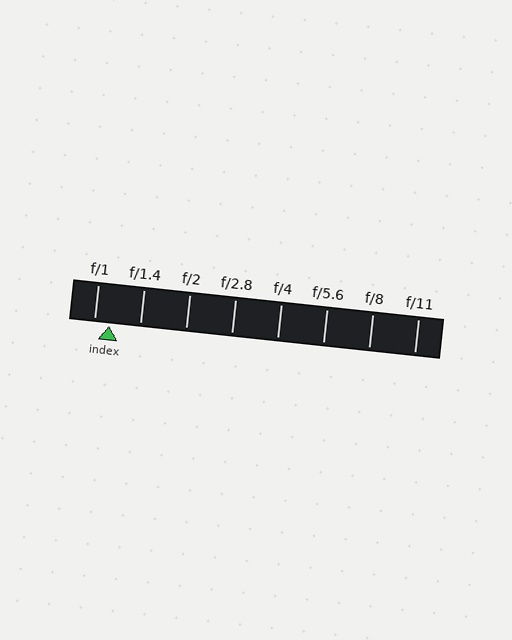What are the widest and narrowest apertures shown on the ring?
The widest aperture shown is f/1 and the narrowest is f/11.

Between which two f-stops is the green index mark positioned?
The index mark is between f/1 and f/1.4.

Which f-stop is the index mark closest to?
The index mark is closest to f/1.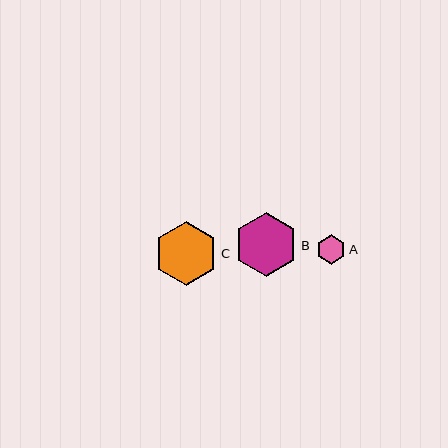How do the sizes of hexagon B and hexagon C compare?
Hexagon B and hexagon C are approximately the same size.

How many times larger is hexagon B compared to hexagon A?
Hexagon B is approximately 2.2 times the size of hexagon A.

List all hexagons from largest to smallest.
From largest to smallest: B, C, A.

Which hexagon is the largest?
Hexagon B is the largest with a size of approximately 63 pixels.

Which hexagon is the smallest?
Hexagon A is the smallest with a size of approximately 29 pixels.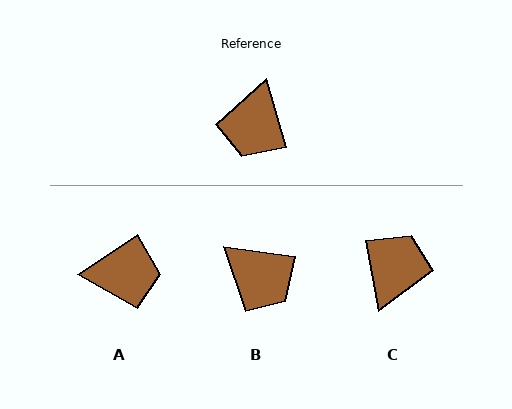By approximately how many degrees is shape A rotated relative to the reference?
Approximately 108 degrees counter-clockwise.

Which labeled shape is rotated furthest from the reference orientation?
C, about 174 degrees away.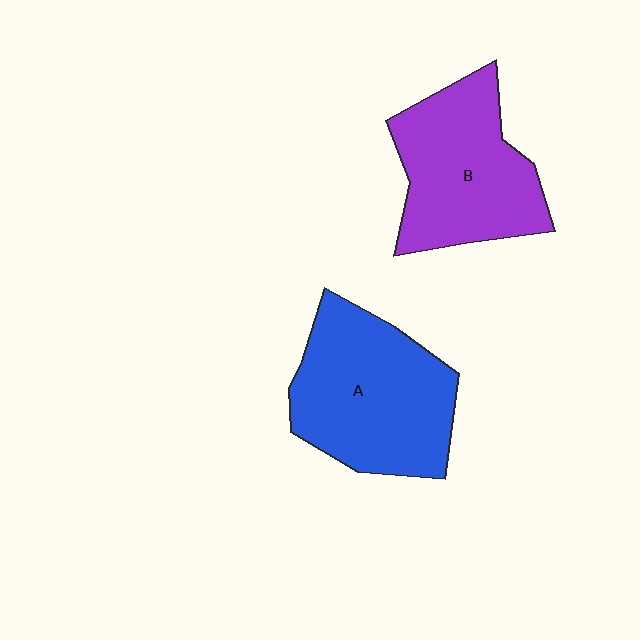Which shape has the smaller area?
Shape B (purple).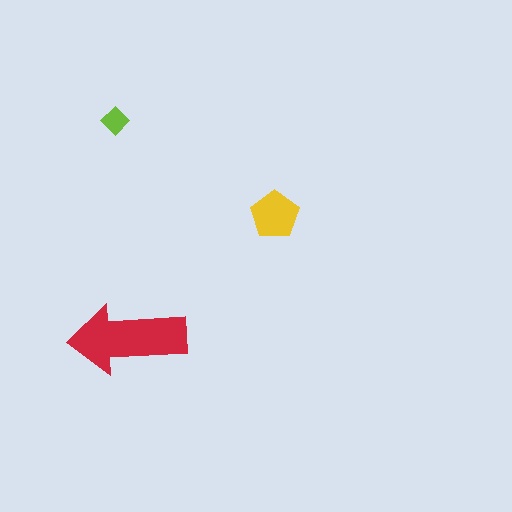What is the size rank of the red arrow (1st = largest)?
1st.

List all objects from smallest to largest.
The lime diamond, the yellow pentagon, the red arrow.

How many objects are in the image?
There are 3 objects in the image.